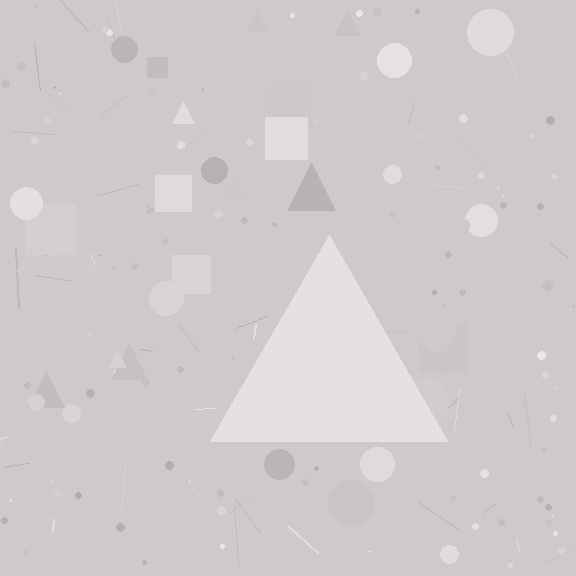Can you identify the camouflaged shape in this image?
The camouflaged shape is a triangle.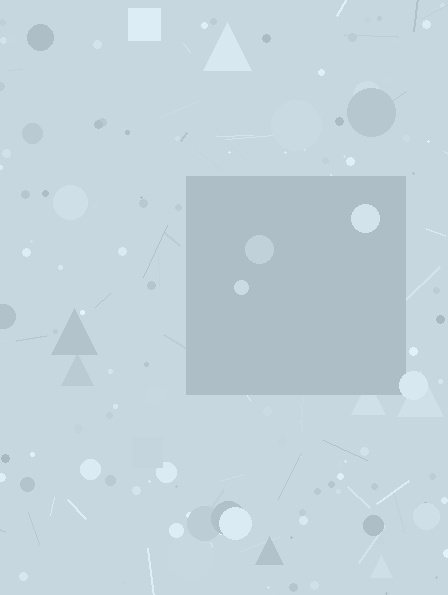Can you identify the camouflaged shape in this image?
The camouflaged shape is a square.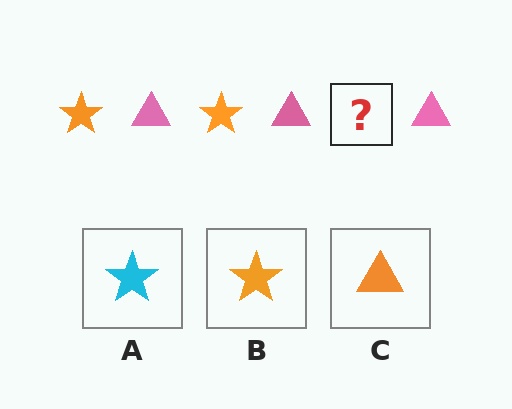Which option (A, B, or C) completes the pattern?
B.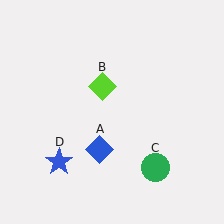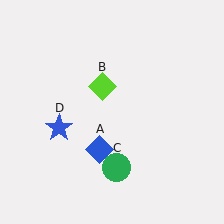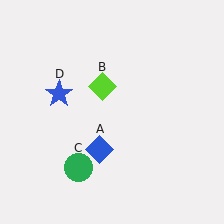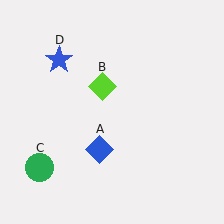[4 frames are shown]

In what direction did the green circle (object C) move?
The green circle (object C) moved left.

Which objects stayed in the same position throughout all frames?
Blue diamond (object A) and lime diamond (object B) remained stationary.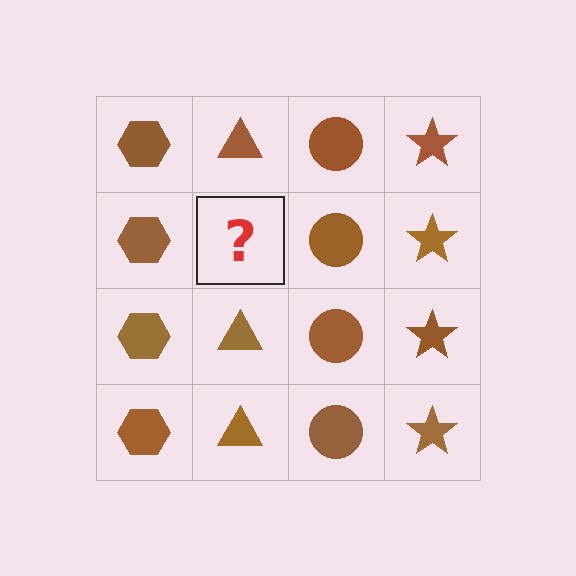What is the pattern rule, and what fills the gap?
The rule is that each column has a consistent shape. The gap should be filled with a brown triangle.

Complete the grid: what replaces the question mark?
The question mark should be replaced with a brown triangle.